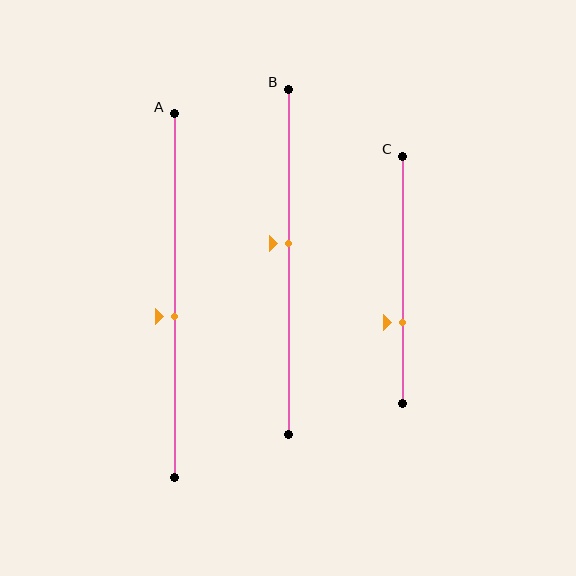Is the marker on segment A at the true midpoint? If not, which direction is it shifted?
No, the marker on segment A is shifted downward by about 6% of the segment length.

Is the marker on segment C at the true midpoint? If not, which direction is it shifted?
No, the marker on segment C is shifted downward by about 17% of the segment length.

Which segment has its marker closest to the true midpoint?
Segment B has its marker closest to the true midpoint.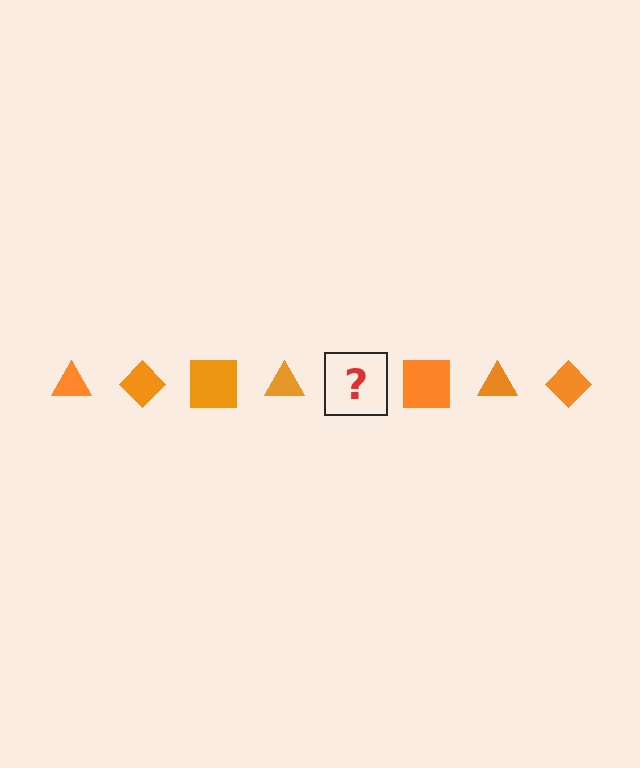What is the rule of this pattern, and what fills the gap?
The rule is that the pattern cycles through triangle, diamond, square shapes in orange. The gap should be filled with an orange diamond.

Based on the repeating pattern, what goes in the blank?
The blank should be an orange diamond.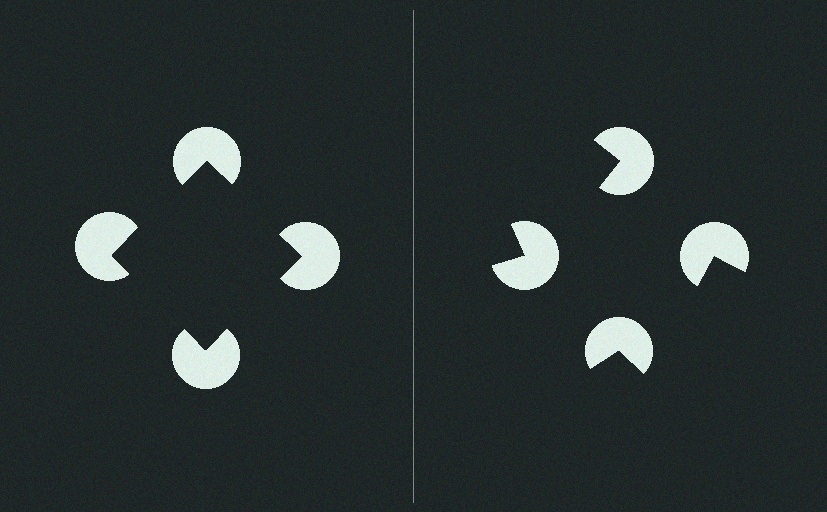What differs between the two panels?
The pac-man discs are positioned identically on both sides; only the wedge orientations differ. On the left they align to a square; on the right they are misaligned.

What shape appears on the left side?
An illusory square.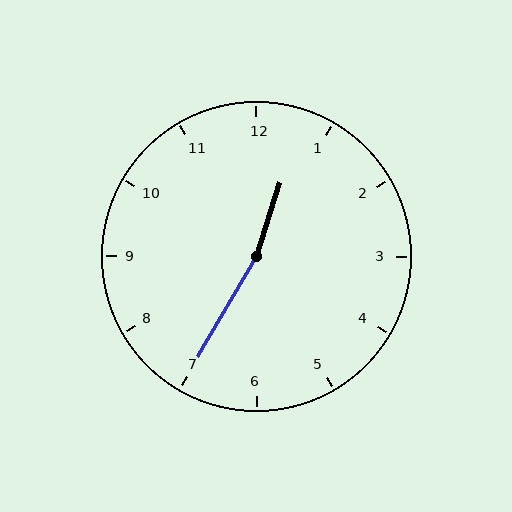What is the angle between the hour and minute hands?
Approximately 168 degrees.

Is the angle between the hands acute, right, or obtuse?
It is obtuse.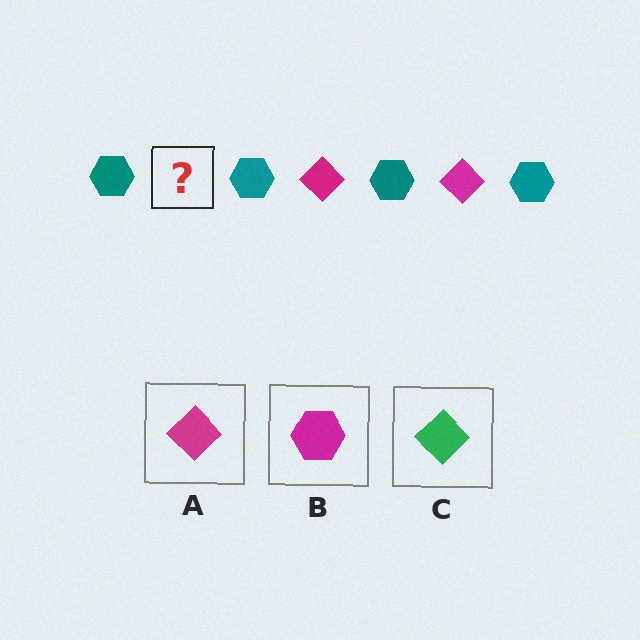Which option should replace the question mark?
Option A.